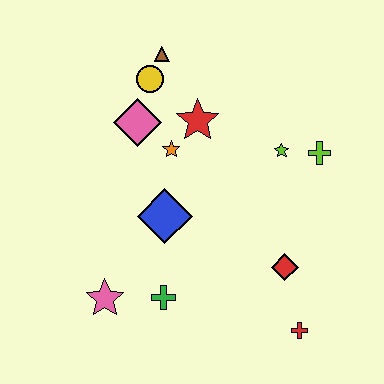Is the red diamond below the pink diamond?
Yes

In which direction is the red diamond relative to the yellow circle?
The red diamond is below the yellow circle.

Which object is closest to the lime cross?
The lime star is closest to the lime cross.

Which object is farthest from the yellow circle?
The red cross is farthest from the yellow circle.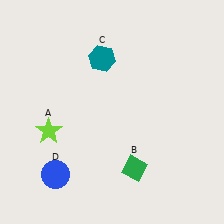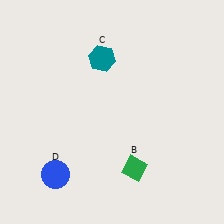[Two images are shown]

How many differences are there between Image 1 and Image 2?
There is 1 difference between the two images.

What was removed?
The lime star (A) was removed in Image 2.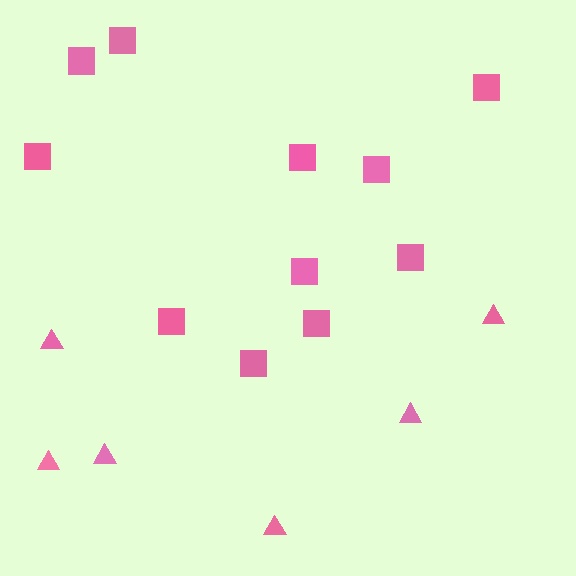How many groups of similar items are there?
There are 2 groups: one group of squares (11) and one group of triangles (6).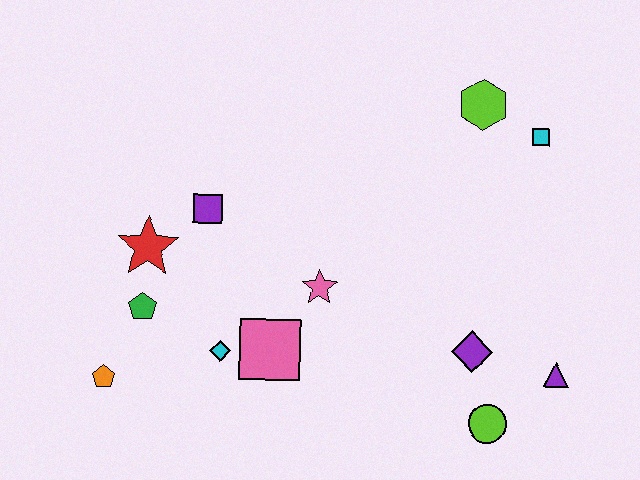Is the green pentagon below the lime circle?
No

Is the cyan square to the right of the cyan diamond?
Yes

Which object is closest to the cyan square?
The lime hexagon is closest to the cyan square.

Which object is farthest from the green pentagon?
The cyan square is farthest from the green pentagon.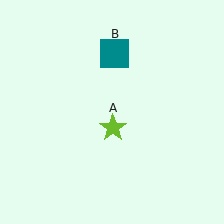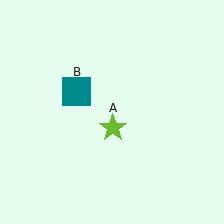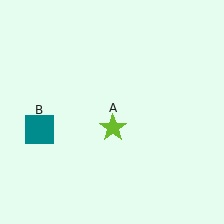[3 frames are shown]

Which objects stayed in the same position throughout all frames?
Lime star (object A) remained stationary.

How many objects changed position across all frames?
1 object changed position: teal square (object B).